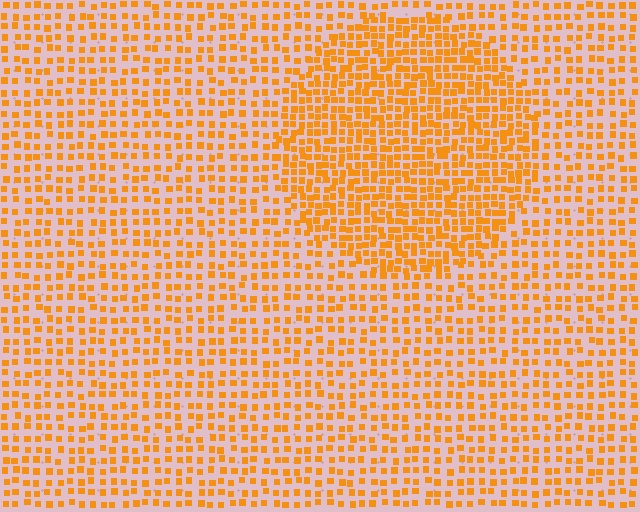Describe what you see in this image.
The image contains small orange elements arranged at two different densities. A circle-shaped region is visible where the elements are more densely packed than the surrounding area.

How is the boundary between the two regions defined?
The boundary is defined by a change in element density (approximately 1.8x ratio). All elements are the same color, size, and shape.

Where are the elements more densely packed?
The elements are more densely packed inside the circle boundary.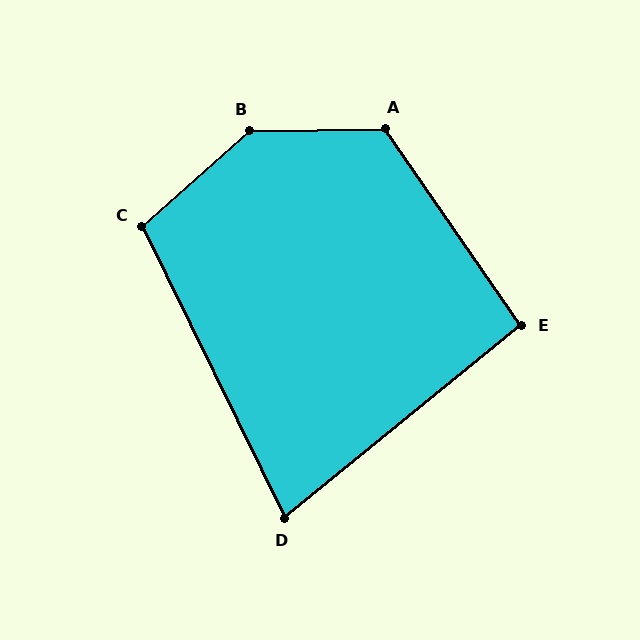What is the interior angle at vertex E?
Approximately 94 degrees (approximately right).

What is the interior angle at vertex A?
Approximately 124 degrees (obtuse).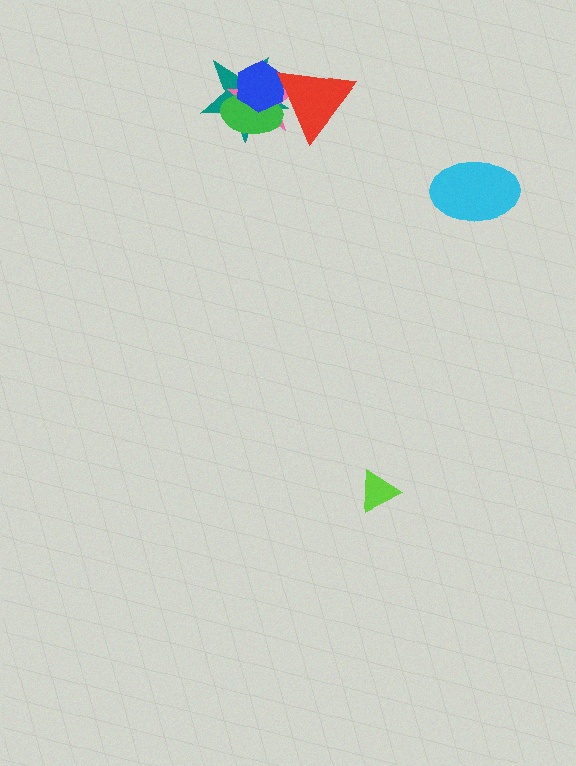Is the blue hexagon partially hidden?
Yes, it is partially covered by another shape.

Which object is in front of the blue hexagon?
The red triangle is in front of the blue hexagon.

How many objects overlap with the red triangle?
4 objects overlap with the red triangle.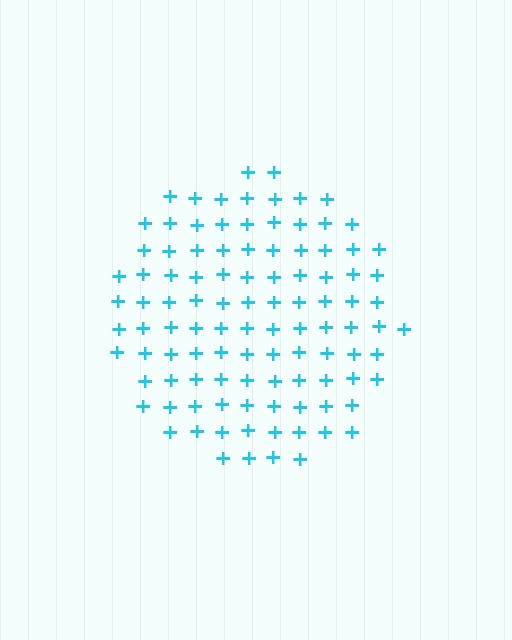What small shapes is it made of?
It is made of small plus signs.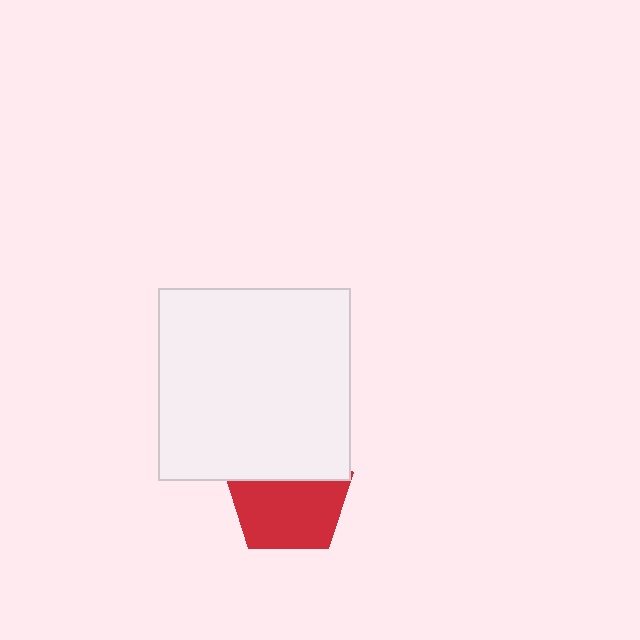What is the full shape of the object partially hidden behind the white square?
The partially hidden object is a red pentagon.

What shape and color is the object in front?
The object in front is a white square.